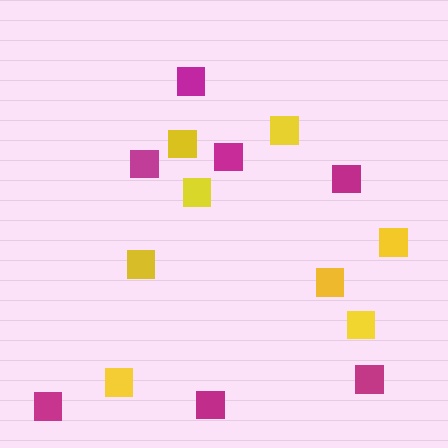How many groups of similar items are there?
There are 2 groups: one group of magenta squares (7) and one group of yellow squares (8).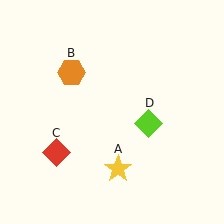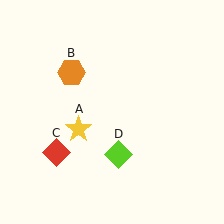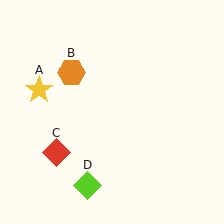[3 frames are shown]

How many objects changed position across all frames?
2 objects changed position: yellow star (object A), lime diamond (object D).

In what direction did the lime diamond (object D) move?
The lime diamond (object D) moved down and to the left.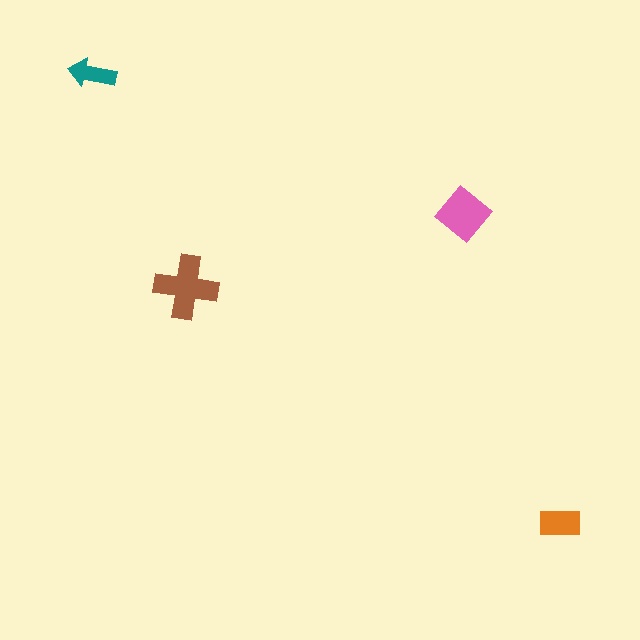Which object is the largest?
The brown cross.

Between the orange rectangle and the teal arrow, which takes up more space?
The orange rectangle.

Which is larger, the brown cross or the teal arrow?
The brown cross.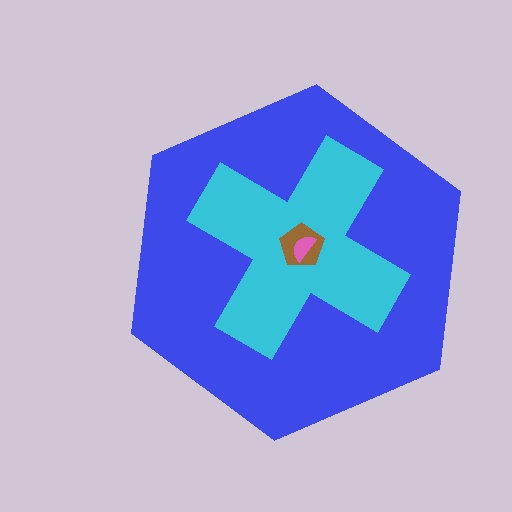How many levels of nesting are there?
4.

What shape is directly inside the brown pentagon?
The pink semicircle.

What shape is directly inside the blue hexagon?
The cyan cross.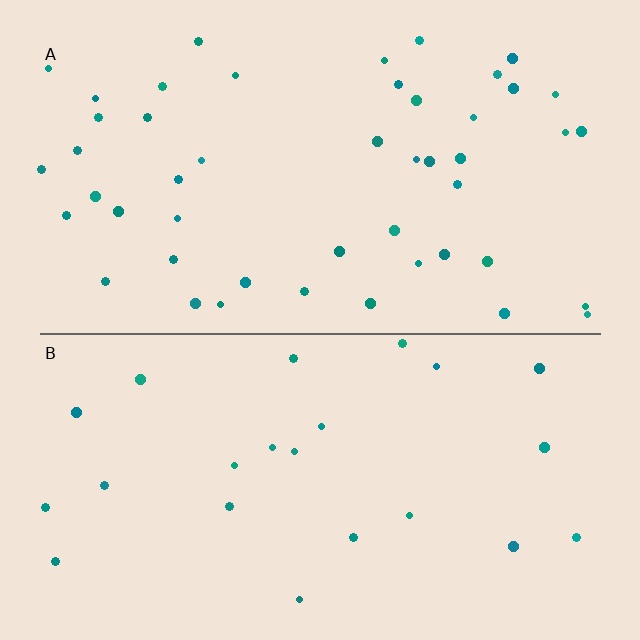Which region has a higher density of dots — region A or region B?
A (the top).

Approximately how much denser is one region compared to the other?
Approximately 2.1× — region A over region B.